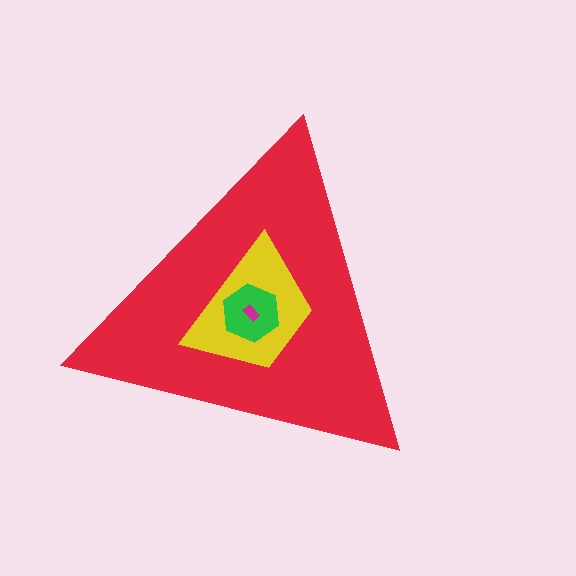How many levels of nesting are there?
4.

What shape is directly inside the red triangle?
The yellow trapezoid.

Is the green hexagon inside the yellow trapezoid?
Yes.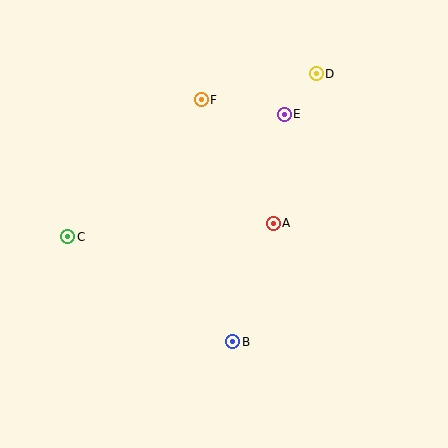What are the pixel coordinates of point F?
Point F is at (201, 100).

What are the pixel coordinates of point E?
Point E is at (284, 114).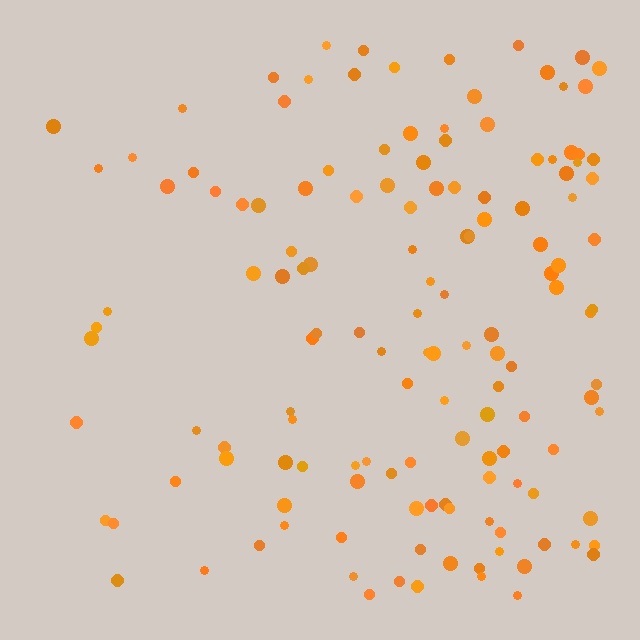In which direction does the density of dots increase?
From left to right, with the right side densest.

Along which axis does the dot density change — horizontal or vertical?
Horizontal.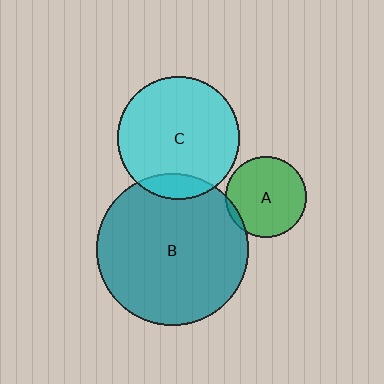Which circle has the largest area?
Circle B (teal).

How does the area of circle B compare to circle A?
Approximately 3.5 times.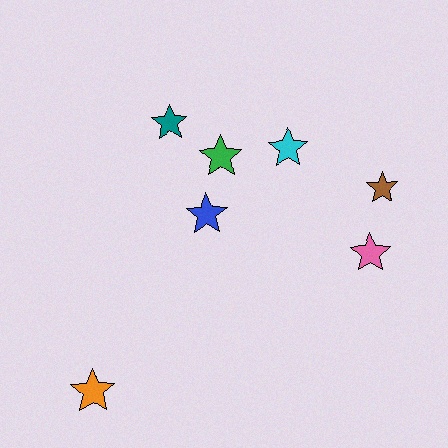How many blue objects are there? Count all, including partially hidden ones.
There is 1 blue object.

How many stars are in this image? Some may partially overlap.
There are 7 stars.